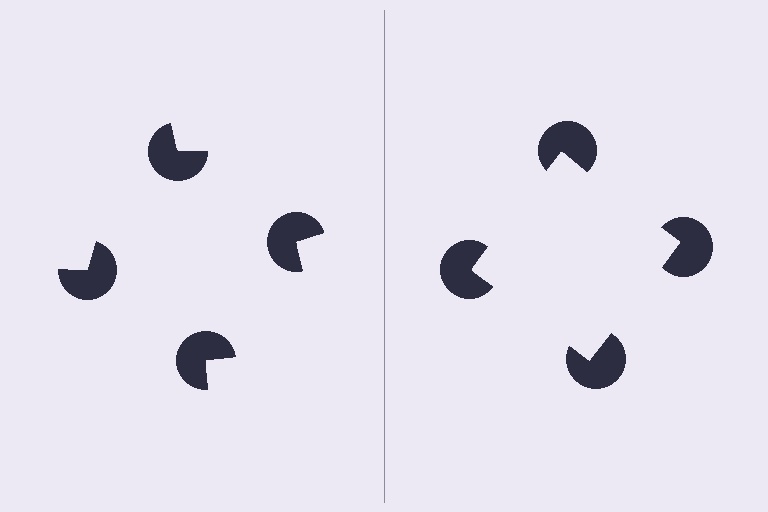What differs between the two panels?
The pac-man discs are positioned identically on both sides; only the wedge orientations differ. On the right they align to a square; on the left they are misaligned.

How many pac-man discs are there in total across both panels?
8 — 4 on each side.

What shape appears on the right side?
An illusory square.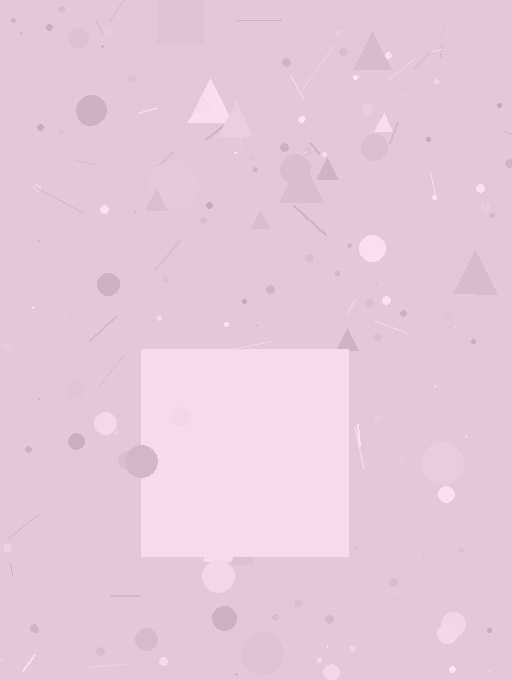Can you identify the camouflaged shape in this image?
The camouflaged shape is a square.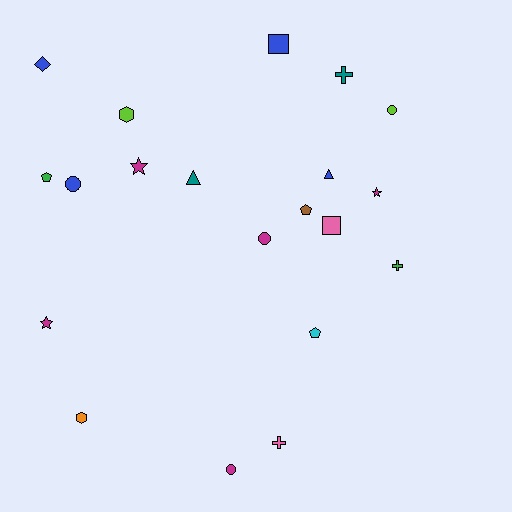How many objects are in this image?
There are 20 objects.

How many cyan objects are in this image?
There is 1 cyan object.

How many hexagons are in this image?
There are 2 hexagons.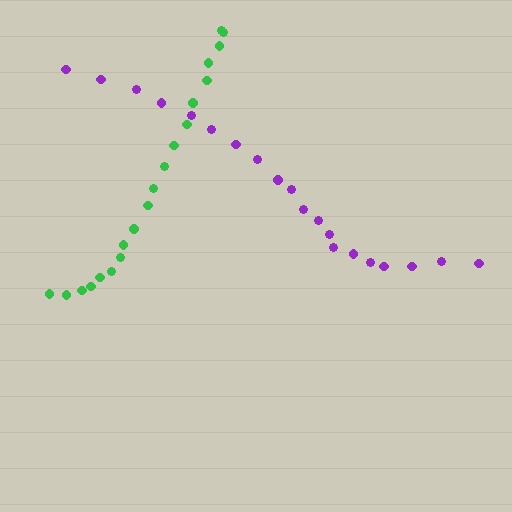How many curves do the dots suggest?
There are 2 distinct paths.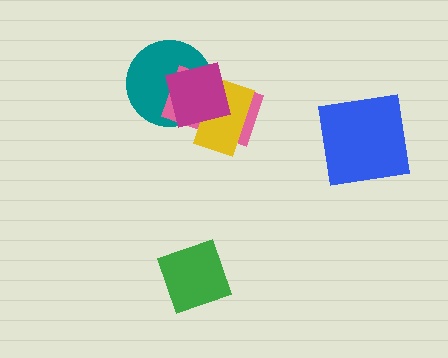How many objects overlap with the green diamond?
0 objects overlap with the green diamond.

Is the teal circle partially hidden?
Yes, it is partially covered by another shape.